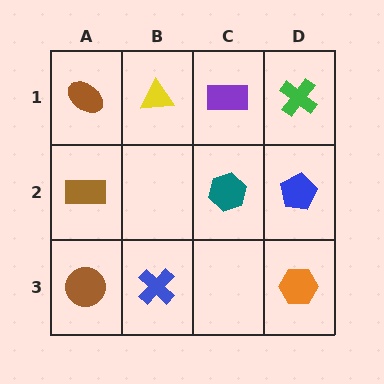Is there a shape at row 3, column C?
No, that cell is empty.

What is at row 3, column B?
A blue cross.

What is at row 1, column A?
A brown ellipse.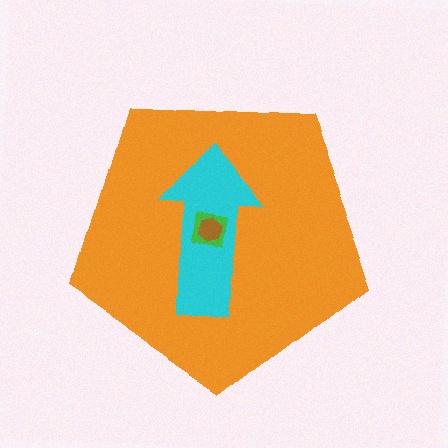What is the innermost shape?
The brown hexagon.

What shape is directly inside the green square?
The brown hexagon.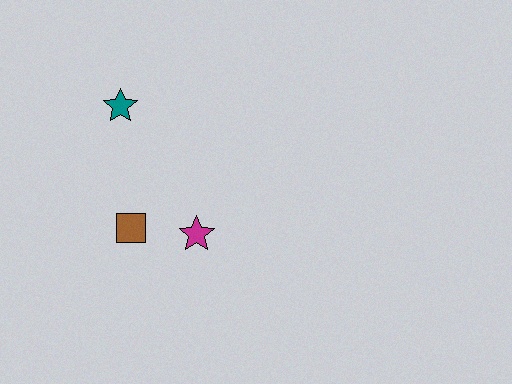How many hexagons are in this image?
There are no hexagons.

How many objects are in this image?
There are 3 objects.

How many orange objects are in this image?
There are no orange objects.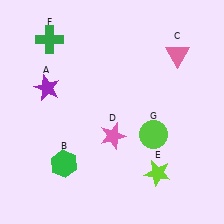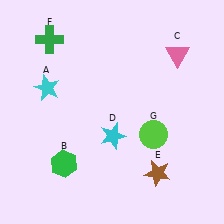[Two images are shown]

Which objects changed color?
A changed from purple to cyan. D changed from pink to cyan. E changed from lime to brown.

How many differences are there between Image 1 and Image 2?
There are 3 differences between the two images.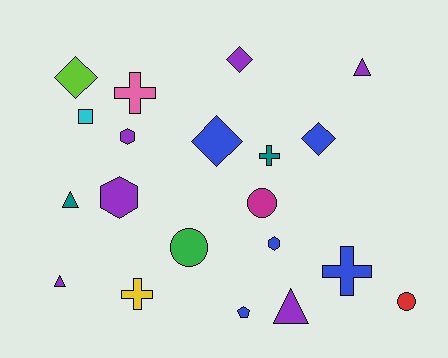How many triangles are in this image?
There are 4 triangles.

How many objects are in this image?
There are 20 objects.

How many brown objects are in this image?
There are no brown objects.